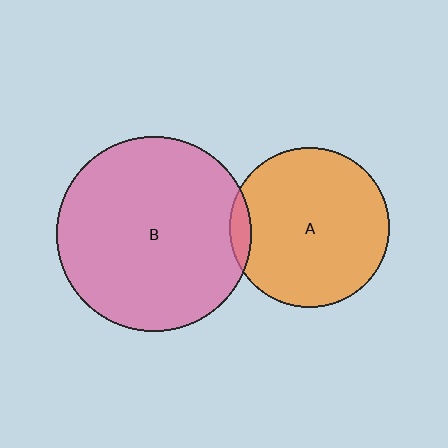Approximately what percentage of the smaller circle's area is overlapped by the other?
Approximately 5%.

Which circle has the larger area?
Circle B (pink).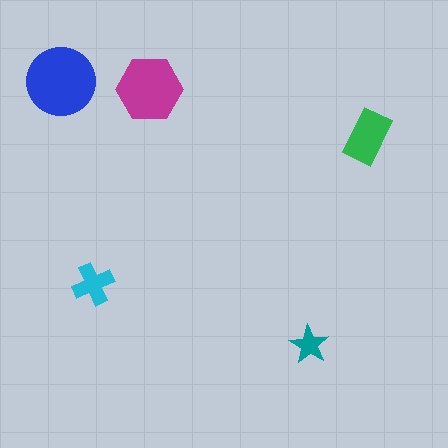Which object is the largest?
The blue circle.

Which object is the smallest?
The teal star.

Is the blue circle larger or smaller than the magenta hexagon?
Larger.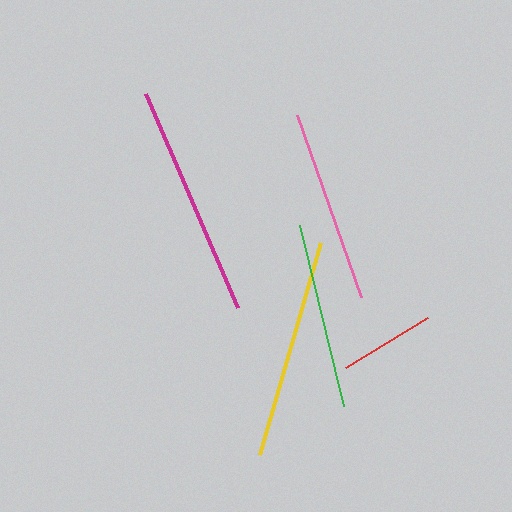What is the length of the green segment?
The green segment is approximately 187 pixels long.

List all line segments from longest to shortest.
From longest to shortest: magenta, yellow, pink, green, red.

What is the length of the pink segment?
The pink segment is approximately 193 pixels long.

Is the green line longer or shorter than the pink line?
The pink line is longer than the green line.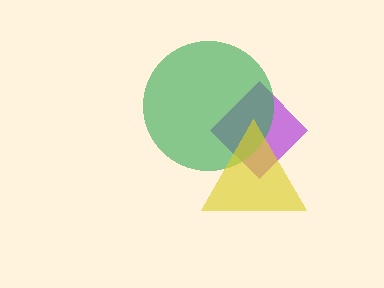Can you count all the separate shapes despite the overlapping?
Yes, there are 3 separate shapes.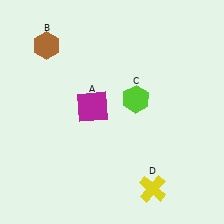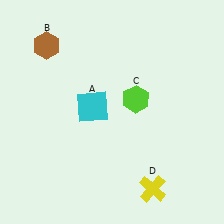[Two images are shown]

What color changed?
The square (A) changed from magenta in Image 1 to cyan in Image 2.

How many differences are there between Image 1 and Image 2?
There is 1 difference between the two images.